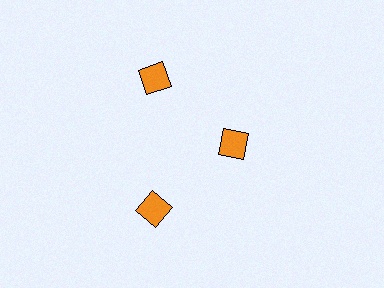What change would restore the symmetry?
The symmetry would be restored by moving it outward, back onto the ring so that all 3 diamonds sit at equal angles and equal distance from the center.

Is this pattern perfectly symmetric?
No. The 3 orange diamonds are arranged in a ring, but one element near the 3 o'clock position is pulled inward toward the center, breaking the 3-fold rotational symmetry.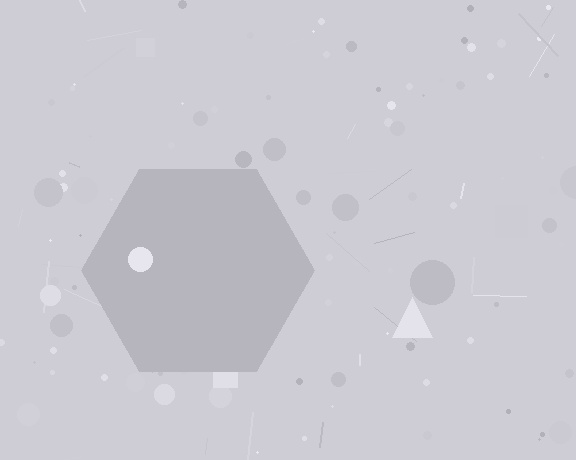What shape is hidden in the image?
A hexagon is hidden in the image.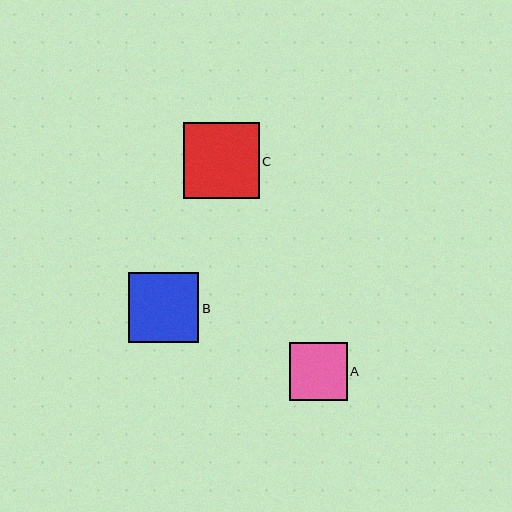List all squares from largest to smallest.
From largest to smallest: C, B, A.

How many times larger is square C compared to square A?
Square C is approximately 1.3 times the size of square A.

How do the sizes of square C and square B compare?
Square C and square B are approximately the same size.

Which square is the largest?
Square C is the largest with a size of approximately 76 pixels.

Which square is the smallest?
Square A is the smallest with a size of approximately 58 pixels.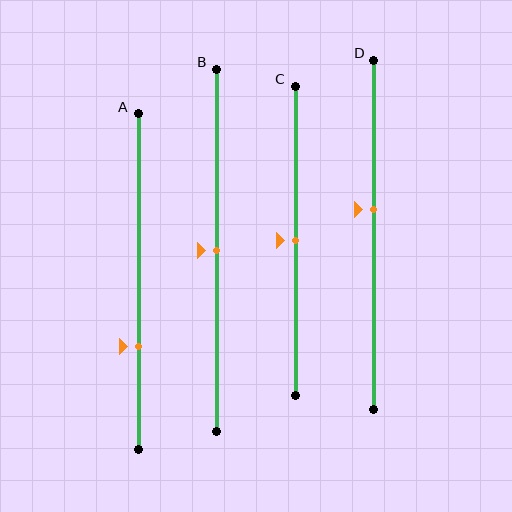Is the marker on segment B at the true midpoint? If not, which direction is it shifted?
Yes, the marker on segment B is at the true midpoint.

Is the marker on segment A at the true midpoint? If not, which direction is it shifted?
No, the marker on segment A is shifted downward by about 19% of the segment length.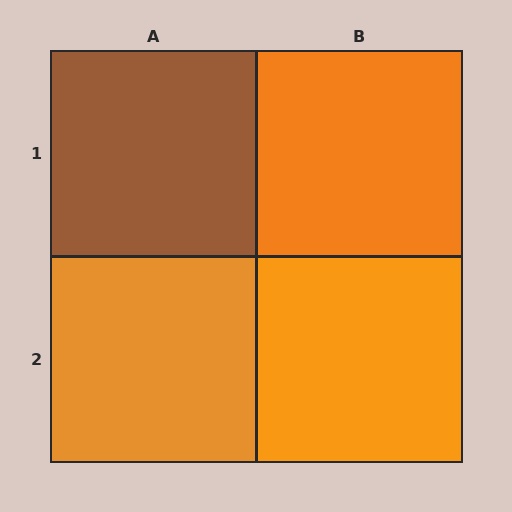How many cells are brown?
1 cell is brown.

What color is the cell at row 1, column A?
Brown.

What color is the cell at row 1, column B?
Orange.